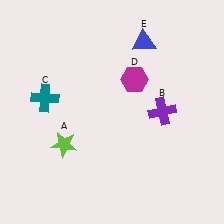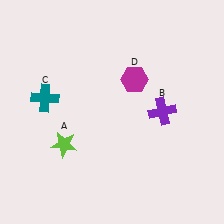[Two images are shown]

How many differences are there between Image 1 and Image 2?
There is 1 difference between the two images.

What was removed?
The blue triangle (E) was removed in Image 2.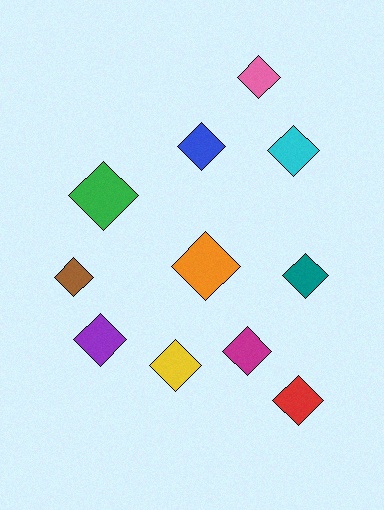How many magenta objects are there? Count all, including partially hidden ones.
There is 1 magenta object.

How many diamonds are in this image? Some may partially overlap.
There are 11 diamonds.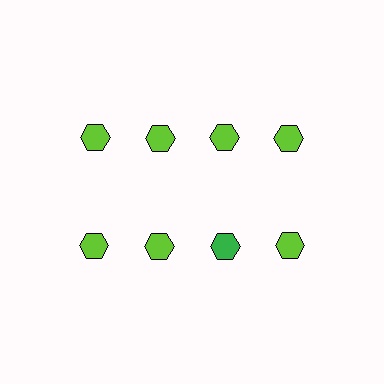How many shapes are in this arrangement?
There are 8 shapes arranged in a grid pattern.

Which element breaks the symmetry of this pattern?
The green hexagon in the second row, center column breaks the symmetry. All other shapes are lime hexagons.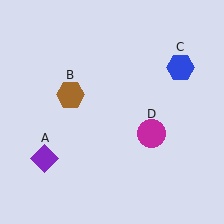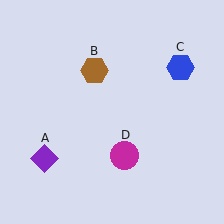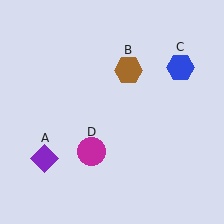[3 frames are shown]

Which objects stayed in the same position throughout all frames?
Purple diamond (object A) and blue hexagon (object C) remained stationary.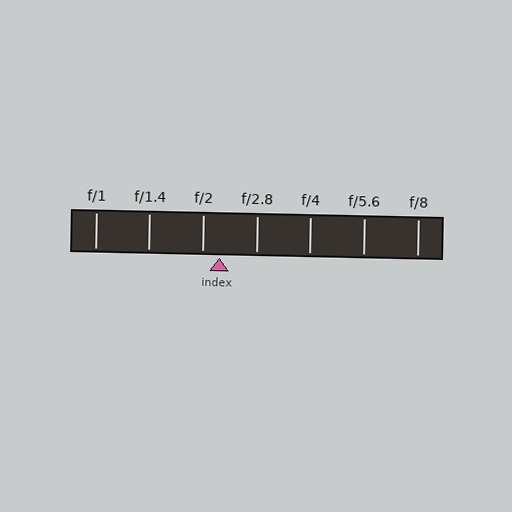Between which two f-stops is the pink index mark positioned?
The index mark is between f/2 and f/2.8.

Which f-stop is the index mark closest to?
The index mark is closest to f/2.